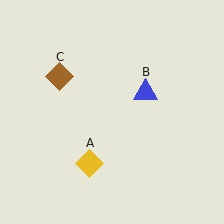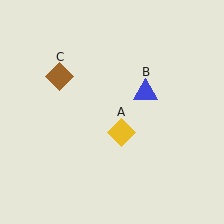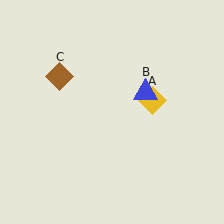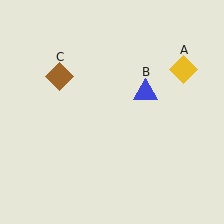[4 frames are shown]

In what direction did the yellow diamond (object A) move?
The yellow diamond (object A) moved up and to the right.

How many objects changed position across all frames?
1 object changed position: yellow diamond (object A).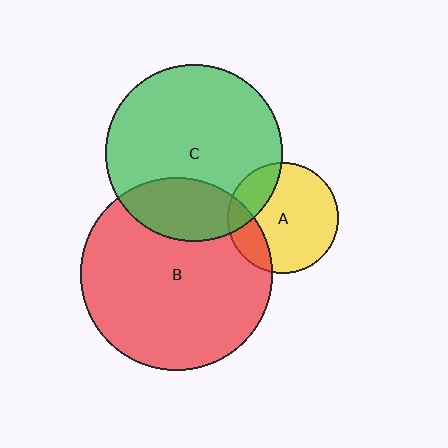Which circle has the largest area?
Circle B (red).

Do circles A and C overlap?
Yes.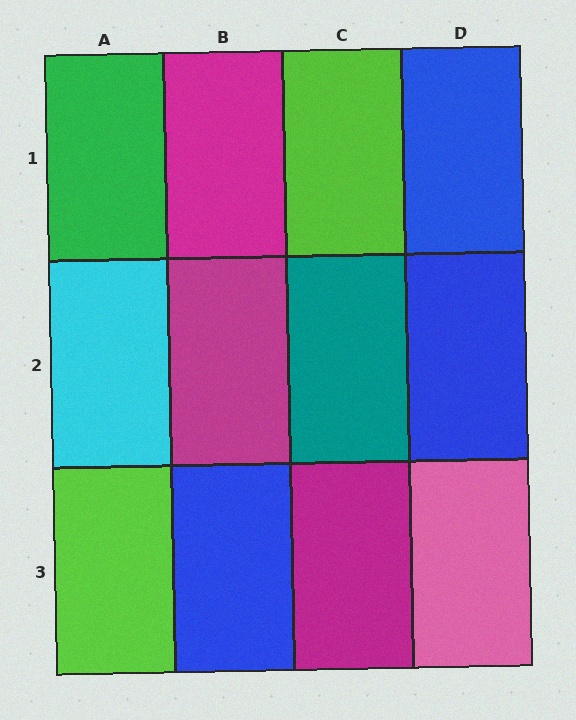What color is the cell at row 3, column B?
Blue.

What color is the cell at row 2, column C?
Teal.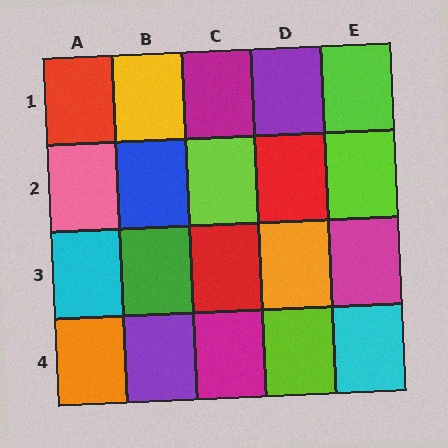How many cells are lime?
4 cells are lime.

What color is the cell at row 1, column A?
Red.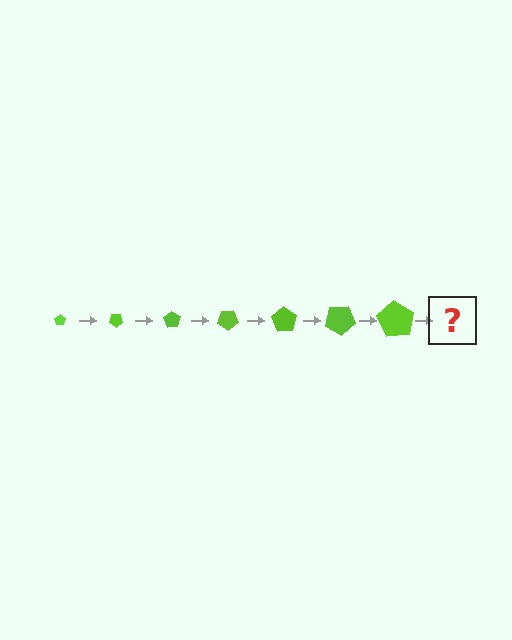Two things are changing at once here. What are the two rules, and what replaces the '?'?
The two rules are that the pentagon grows larger each step and it rotates 35 degrees each step. The '?' should be a pentagon, larger than the previous one and rotated 245 degrees from the start.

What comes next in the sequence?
The next element should be a pentagon, larger than the previous one and rotated 245 degrees from the start.